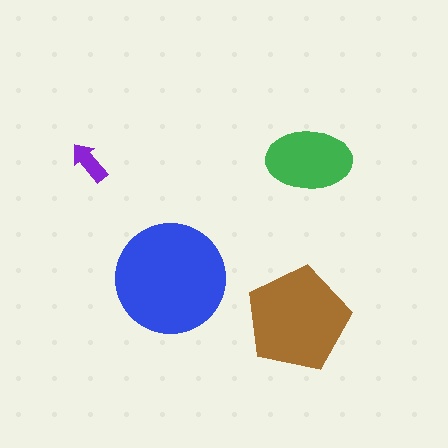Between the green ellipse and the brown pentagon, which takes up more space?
The brown pentagon.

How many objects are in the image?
There are 4 objects in the image.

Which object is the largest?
The blue circle.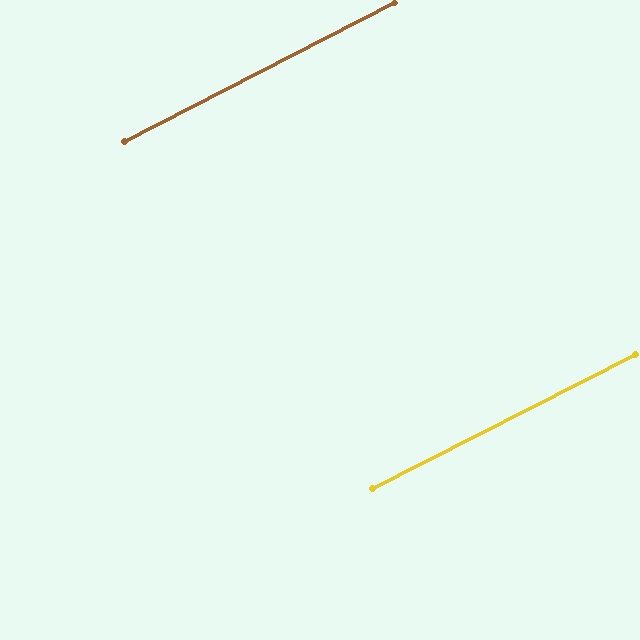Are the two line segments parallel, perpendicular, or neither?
Parallel — their directions differ by only 0.5°.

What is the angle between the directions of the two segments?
Approximately 1 degree.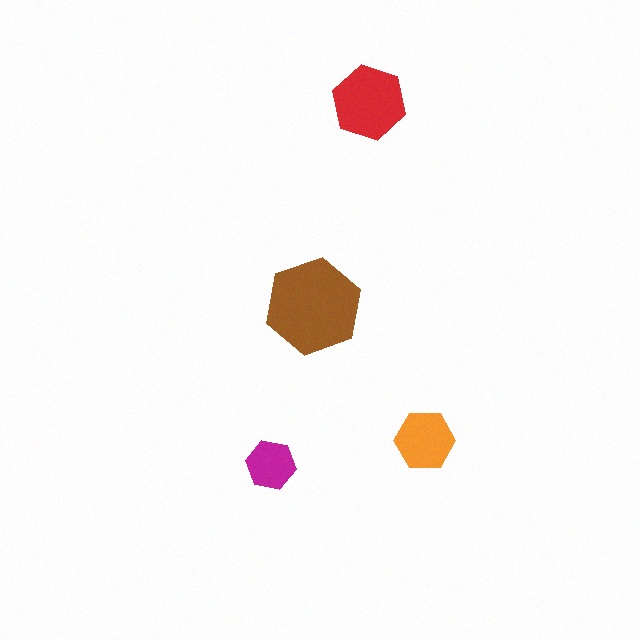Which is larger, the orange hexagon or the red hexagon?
The red one.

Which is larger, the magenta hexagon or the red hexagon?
The red one.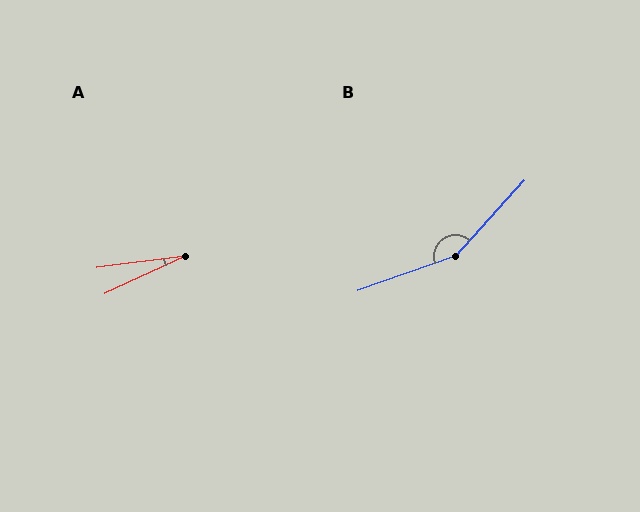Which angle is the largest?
B, at approximately 152 degrees.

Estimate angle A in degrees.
Approximately 18 degrees.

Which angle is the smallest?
A, at approximately 18 degrees.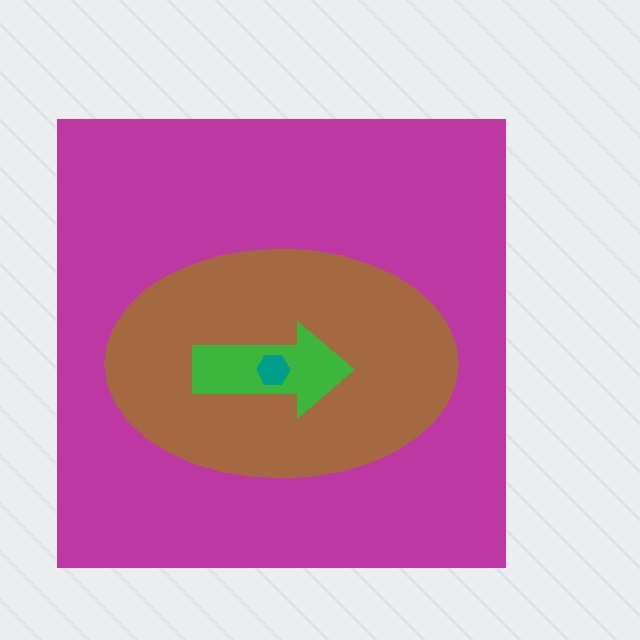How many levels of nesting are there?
4.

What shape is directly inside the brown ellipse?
The green arrow.